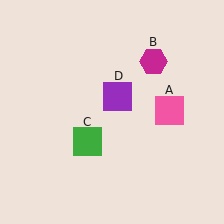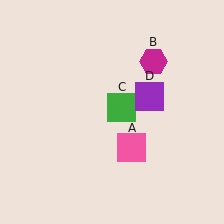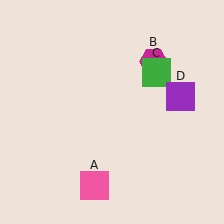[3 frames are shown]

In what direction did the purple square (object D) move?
The purple square (object D) moved right.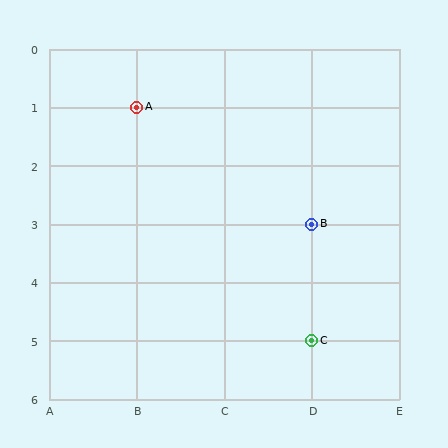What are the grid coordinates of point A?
Point A is at grid coordinates (B, 1).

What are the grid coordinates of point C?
Point C is at grid coordinates (D, 5).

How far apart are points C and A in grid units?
Points C and A are 2 columns and 4 rows apart (about 4.5 grid units diagonally).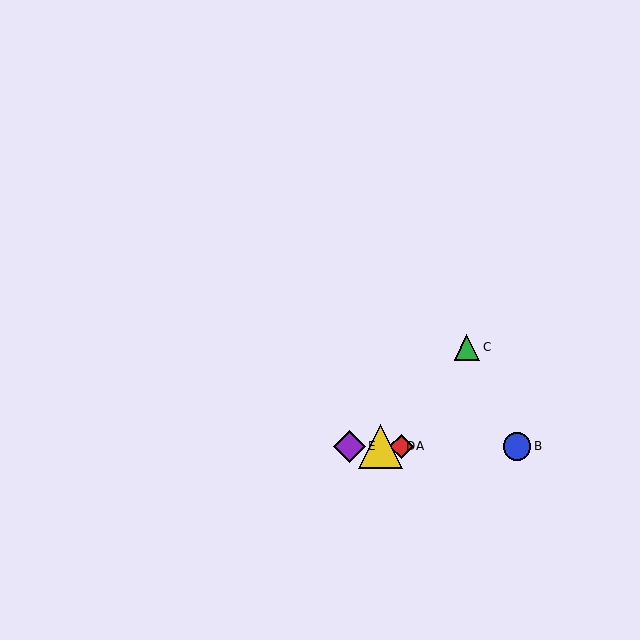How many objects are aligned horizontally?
4 objects (A, B, D, E) are aligned horizontally.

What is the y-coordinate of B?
Object B is at y≈446.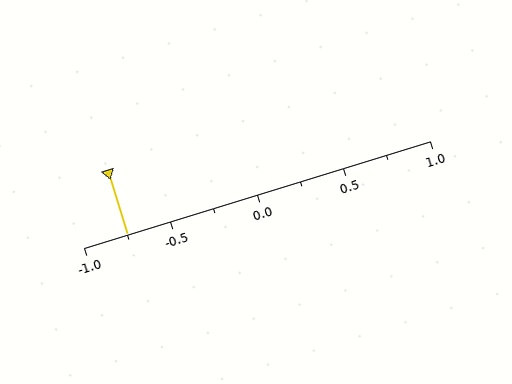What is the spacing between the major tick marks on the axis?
The major ticks are spaced 0.5 apart.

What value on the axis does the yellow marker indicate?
The marker indicates approximately -0.75.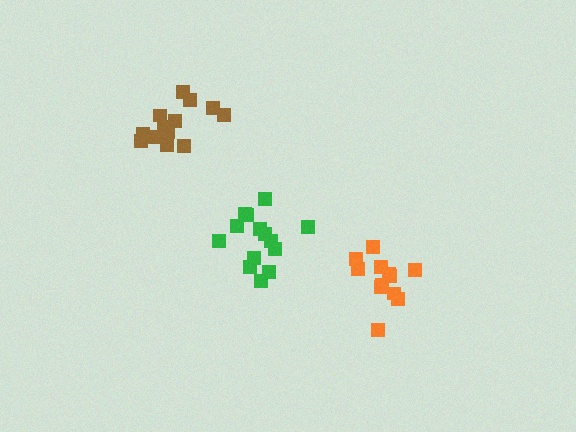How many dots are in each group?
Group 1: 14 dots, Group 2: 14 dots, Group 3: 12 dots (40 total).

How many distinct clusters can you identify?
There are 3 distinct clusters.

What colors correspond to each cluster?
The clusters are colored: green, brown, orange.